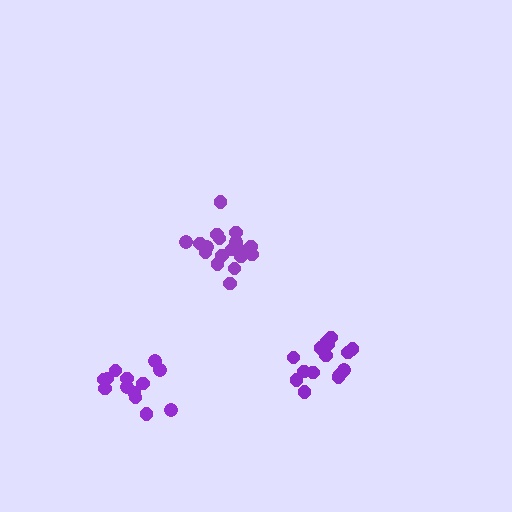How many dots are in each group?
Group 1: 15 dots, Group 2: 13 dots, Group 3: 19 dots (47 total).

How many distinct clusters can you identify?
There are 3 distinct clusters.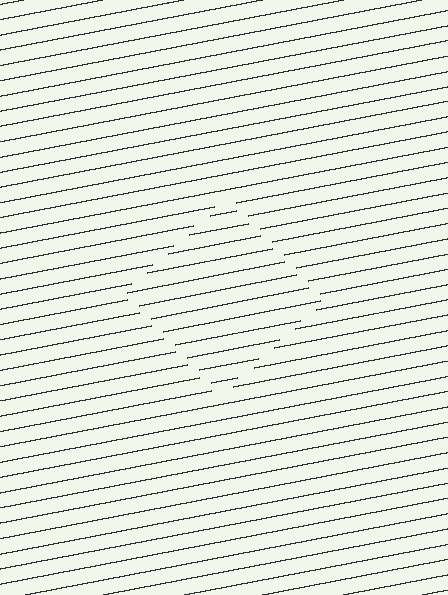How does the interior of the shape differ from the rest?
The interior of the shape contains the same grating, shifted by half a period — the contour is defined by the phase discontinuity where line-ends from the inner and outer gratings abut.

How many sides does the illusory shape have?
4 sides — the line-ends trace a square.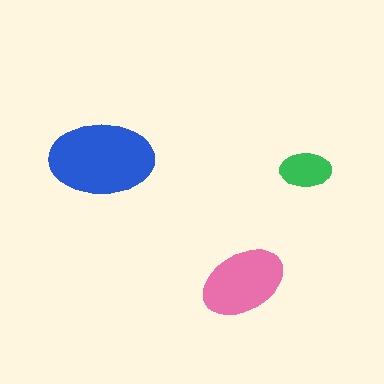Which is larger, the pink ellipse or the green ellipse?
The pink one.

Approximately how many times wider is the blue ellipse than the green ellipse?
About 2 times wider.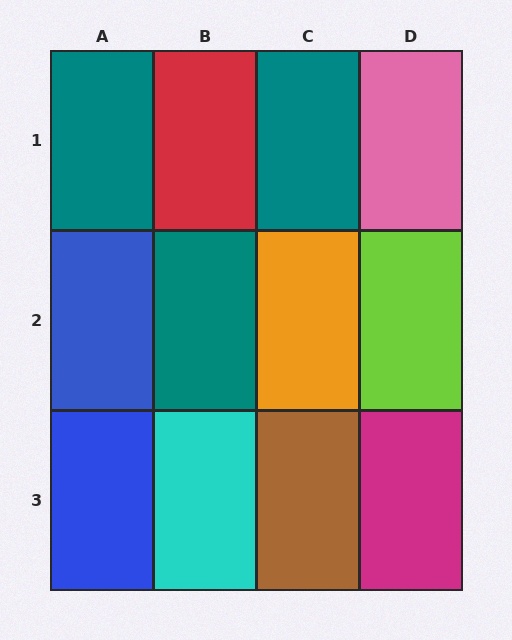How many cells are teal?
3 cells are teal.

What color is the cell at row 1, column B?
Red.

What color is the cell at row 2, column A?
Blue.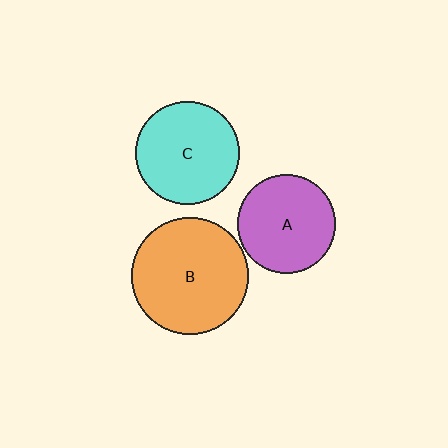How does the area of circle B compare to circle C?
Approximately 1.3 times.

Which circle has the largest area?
Circle B (orange).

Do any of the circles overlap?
No, none of the circles overlap.